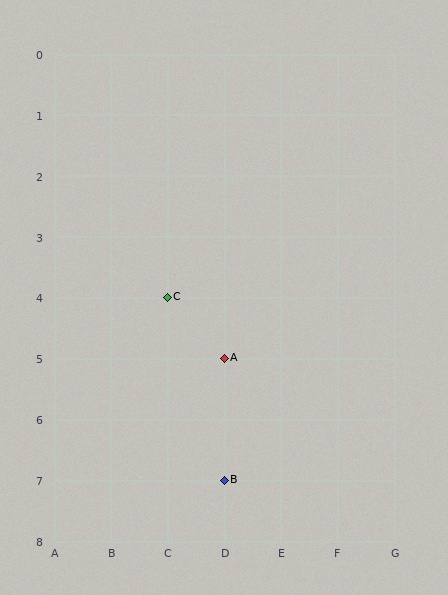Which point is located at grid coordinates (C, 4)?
Point C is at (C, 4).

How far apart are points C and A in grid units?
Points C and A are 1 column and 1 row apart (about 1.4 grid units diagonally).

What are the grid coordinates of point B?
Point B is at grid coordinates (D, 7).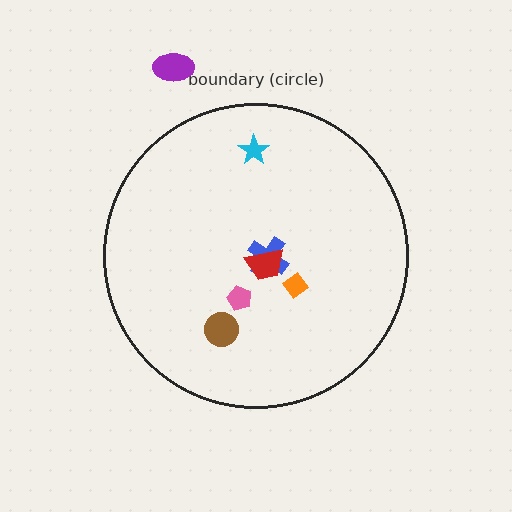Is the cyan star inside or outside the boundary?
Inside.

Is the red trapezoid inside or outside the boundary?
Inside.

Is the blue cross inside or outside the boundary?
Inside.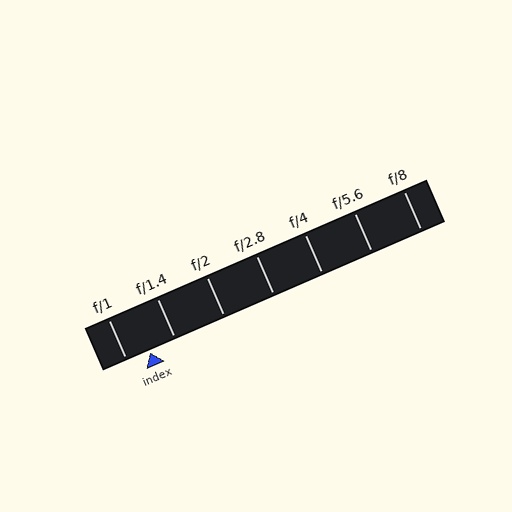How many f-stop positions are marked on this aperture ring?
There are 7 f-stop positions marked.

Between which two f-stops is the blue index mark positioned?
The index mark is between f/1 and f/1.4.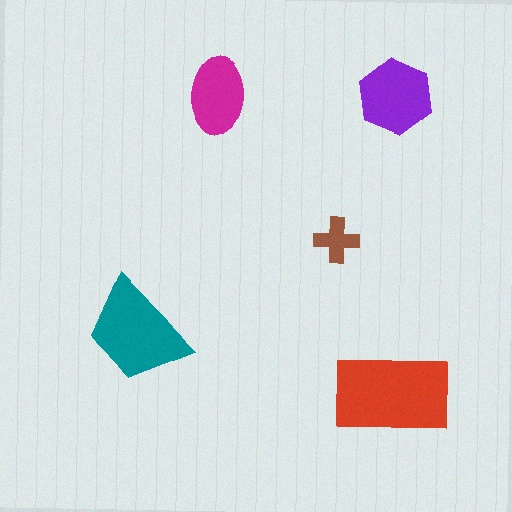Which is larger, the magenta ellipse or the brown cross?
The magenta ellipse.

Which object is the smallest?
The brown cross.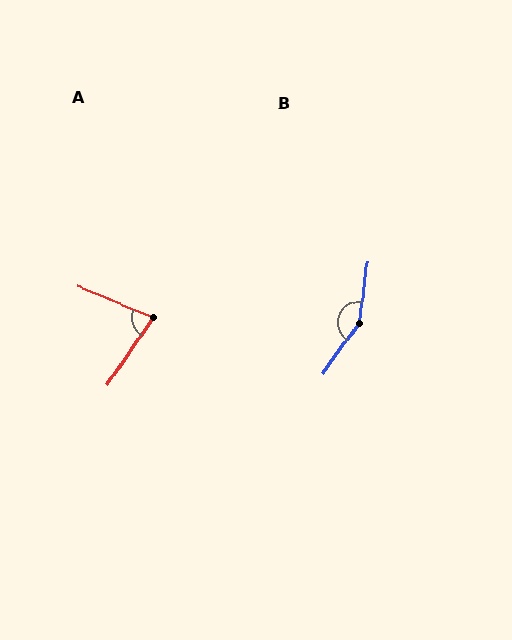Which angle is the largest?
B, at approximately 151 degrees.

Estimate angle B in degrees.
Approximately 151 degrees.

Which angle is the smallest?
A, at approximately 78 degrees.